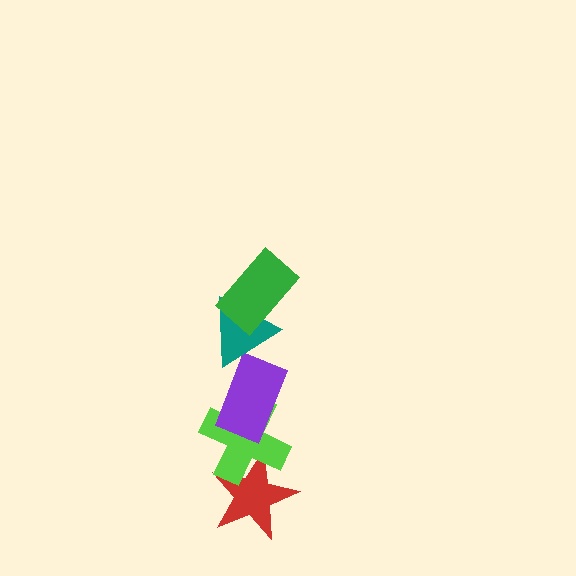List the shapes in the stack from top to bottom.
From top to bottom: the green rectangle, the teal triangle, the purple rectangle, the lime cross, the red star.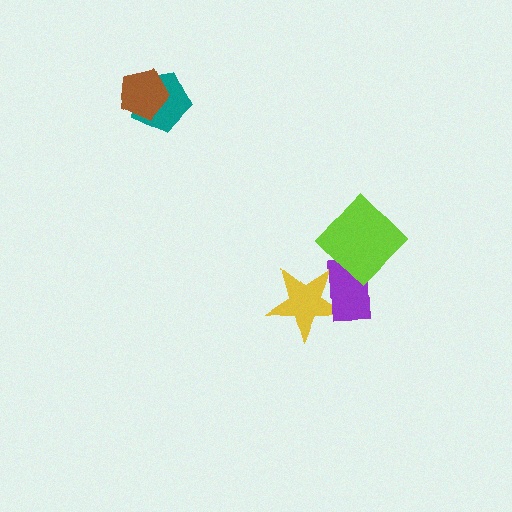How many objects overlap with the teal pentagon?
1 object overlaps with the teal pentagon.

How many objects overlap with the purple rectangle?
2 objects overlap with the purple rectangle.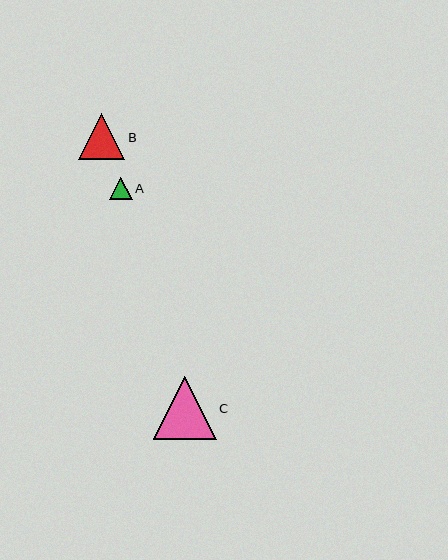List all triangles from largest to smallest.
From largest to smallest: C, B, A.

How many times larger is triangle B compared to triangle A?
Triangle B is approximately 2.1 times the size of triangle A.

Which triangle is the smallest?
Triangle A is the smallest with a size of approximately 22 pixels.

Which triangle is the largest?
Triangle C is the largest with a size of approximately 63 pixels.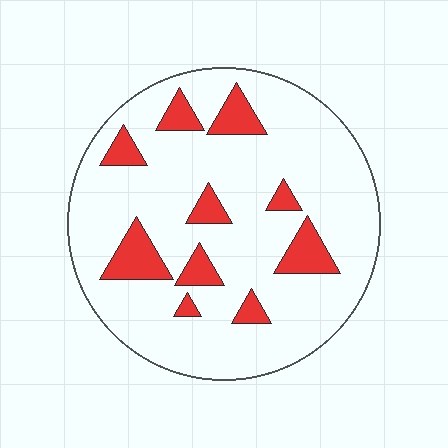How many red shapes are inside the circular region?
10.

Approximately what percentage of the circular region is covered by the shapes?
Approximately 15%.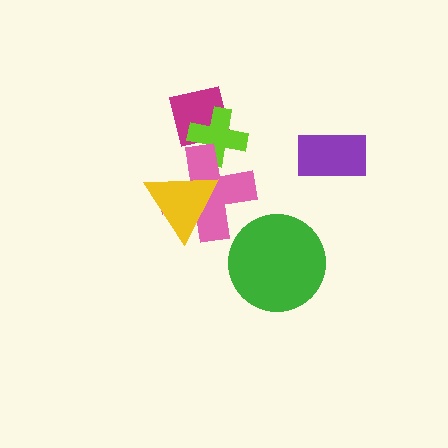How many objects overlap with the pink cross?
2 objects overlap with the pink cross.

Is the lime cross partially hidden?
Yes, it is partially covered by another shape.